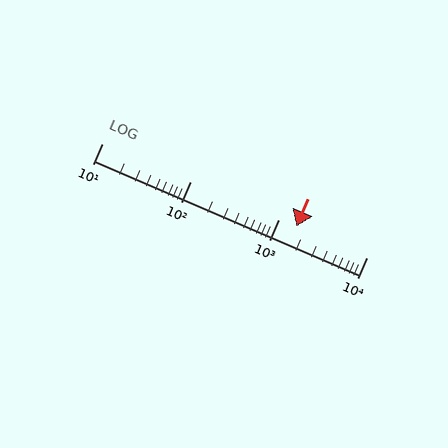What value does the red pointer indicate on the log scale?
The pointer indicates approximately 1600.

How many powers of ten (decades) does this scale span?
The scale spans 3 decades, from 10 to 10000.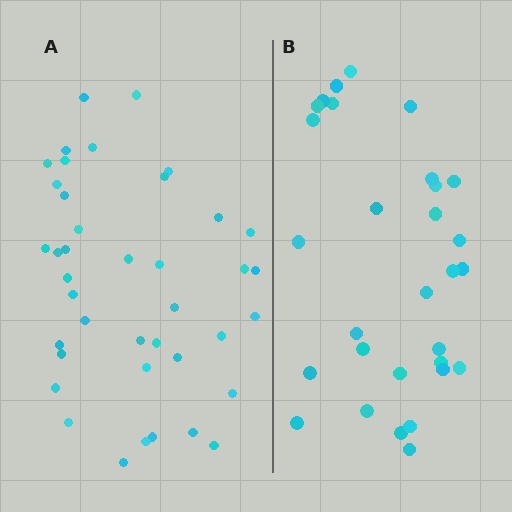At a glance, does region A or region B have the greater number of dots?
Region A (the left region) has more dots.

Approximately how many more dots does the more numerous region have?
Region A has roughly 10 or so more dots than region B.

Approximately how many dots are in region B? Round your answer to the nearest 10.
About 30 dots.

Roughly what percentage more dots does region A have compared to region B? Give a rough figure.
About 35% more.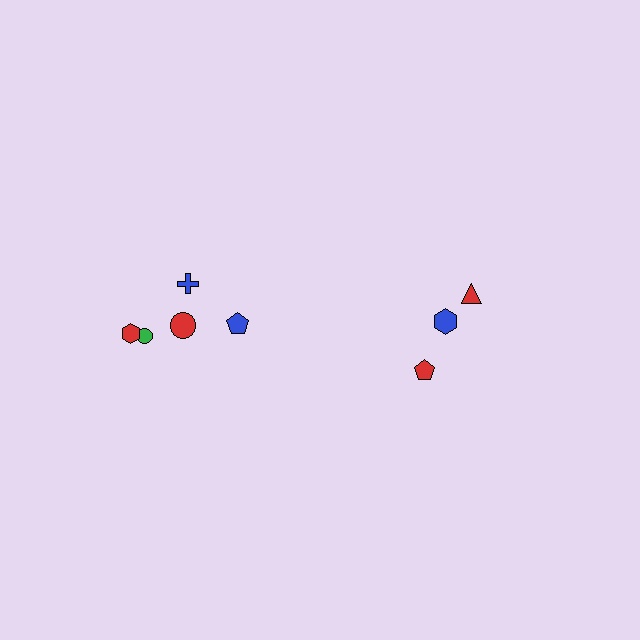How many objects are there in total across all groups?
There are 8 objects.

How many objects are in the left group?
There are 5 objects.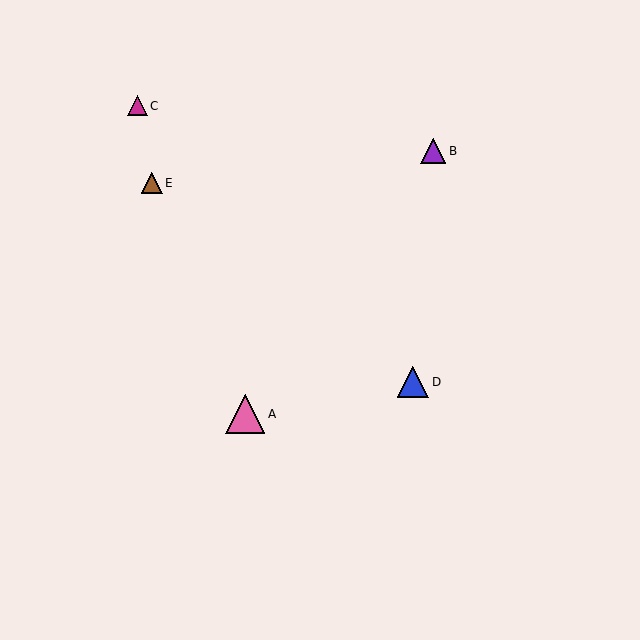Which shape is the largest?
The pink triangle (labeled A) is the largest.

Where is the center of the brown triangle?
The center of the brown triangle is at (152, 183).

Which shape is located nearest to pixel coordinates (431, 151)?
The purple triangle (labeled B) at (433, 151) is nearest to that location.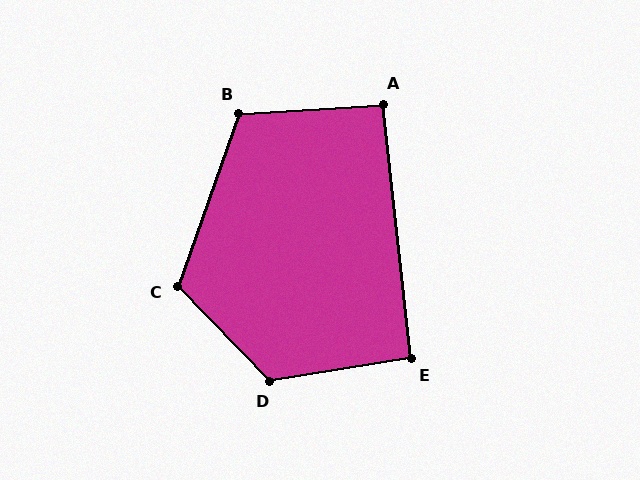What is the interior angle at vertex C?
Approximately 116 degrees (obtuse).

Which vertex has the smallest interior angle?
A, at approximately 92 degrees.